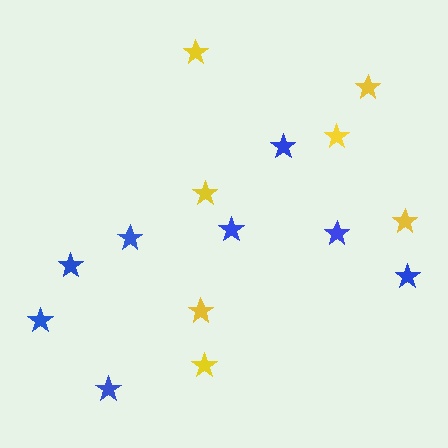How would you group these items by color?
There are 2 groups: one group of blue stars (8) and one group of yellow stars (7).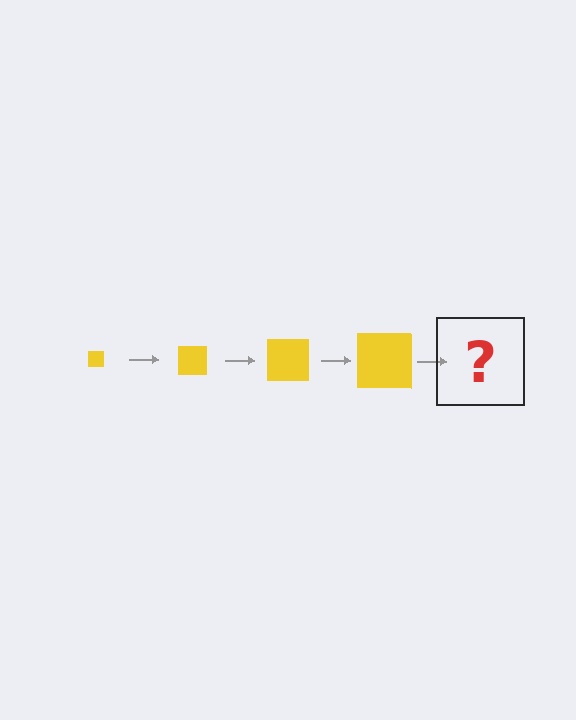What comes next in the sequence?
The next element should be a yellow square, larger than the previous one.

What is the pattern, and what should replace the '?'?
The pattern is that the square gets progressively larger each step. The '?' should be a yellow square, larger than the previous one.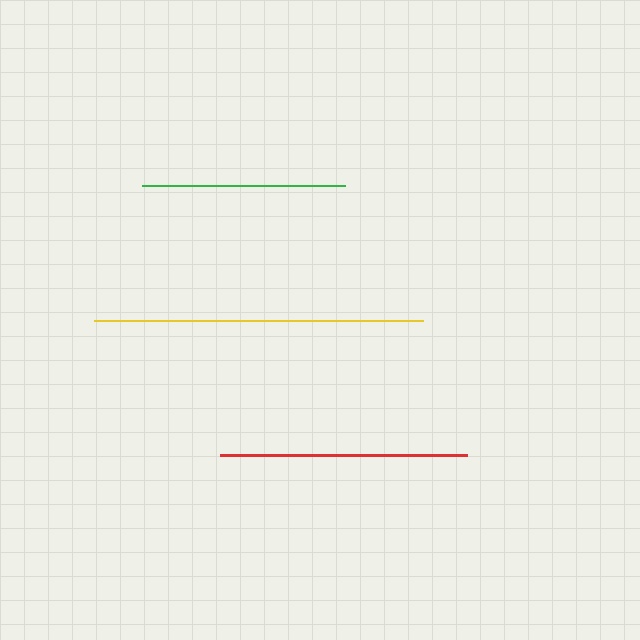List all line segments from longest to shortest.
From longest to shortest: yellow, red, green.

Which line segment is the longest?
The yellow line is the longest at approximately 329 pixels.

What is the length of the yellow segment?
The yellow segment is approximately 329 pixels long.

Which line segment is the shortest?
The green line is the shortest at approximately 202 pixels.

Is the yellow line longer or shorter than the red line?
The yellow line is longer than the red line.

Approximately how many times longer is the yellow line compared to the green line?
The yellow line is approximately 1.6 times the length of the green line.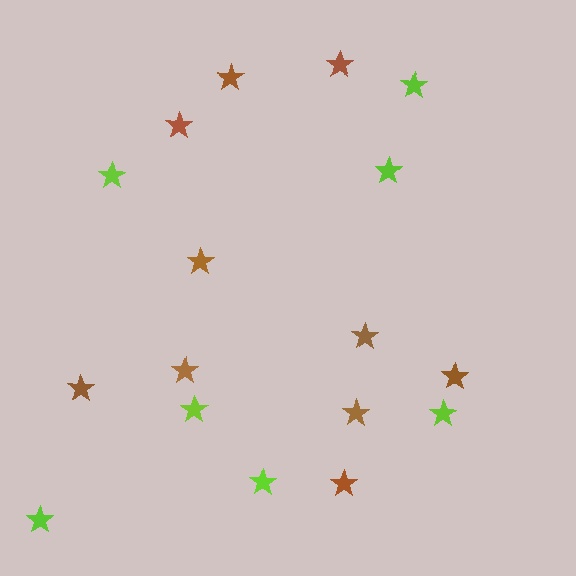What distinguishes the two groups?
There are 2 groups: one group of lime stars (7) and one group of brown stars (10).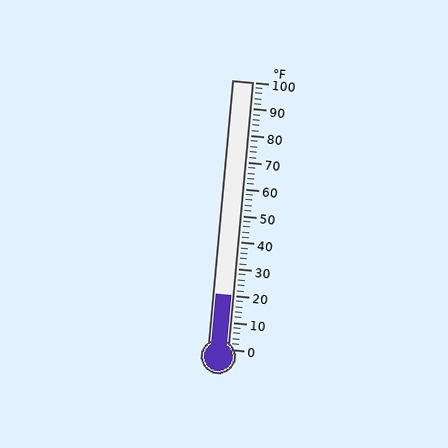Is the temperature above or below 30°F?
The temperature is below 30°F.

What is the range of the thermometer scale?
The thermometer scale ranges from 0°F to 100°F.